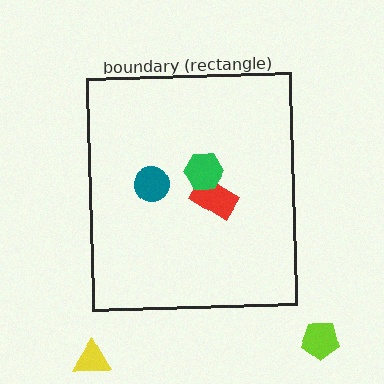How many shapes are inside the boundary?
3 inside, 2 outside.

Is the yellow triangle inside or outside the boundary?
Outside.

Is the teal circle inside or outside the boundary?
Inside.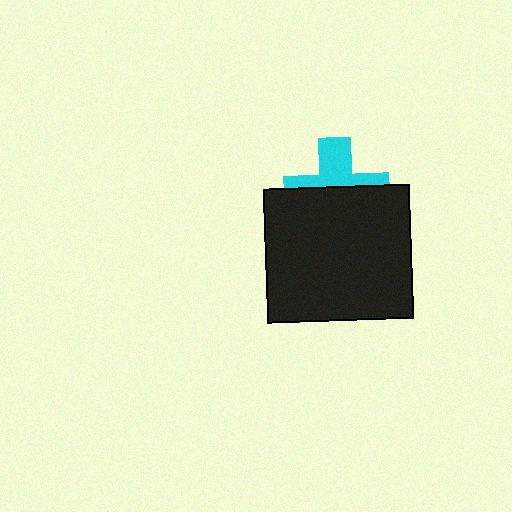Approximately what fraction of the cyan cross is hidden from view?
Roughly 57% of the cyan cross is hidden behind the black rectangle.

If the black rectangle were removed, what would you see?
You would see the complete cyan cross.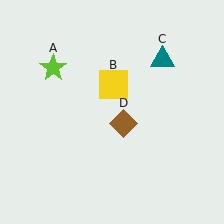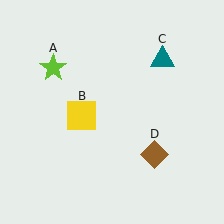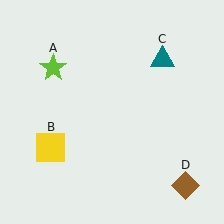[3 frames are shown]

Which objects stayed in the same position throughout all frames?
Lime star (object A) and teal triangle (object C) remained stationary.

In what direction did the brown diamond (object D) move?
The brown diamond (object D) moved down and to the right.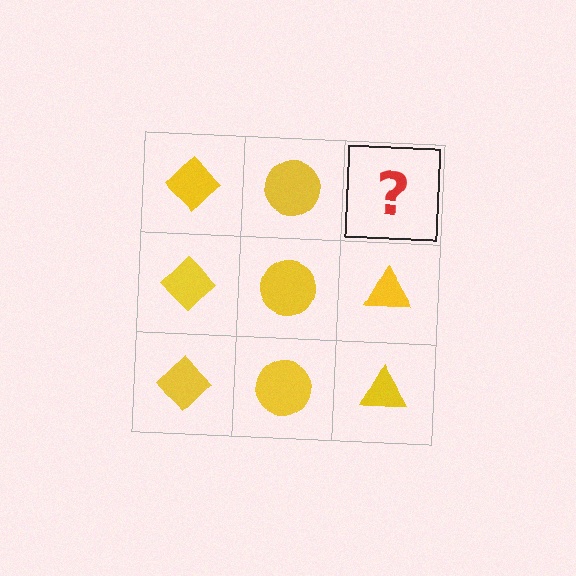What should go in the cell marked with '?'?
The missing cell should contain a yellow triangle.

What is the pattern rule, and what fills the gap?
The rule is that each column has a consistent shape. The gap should be filled with a yellow triangle.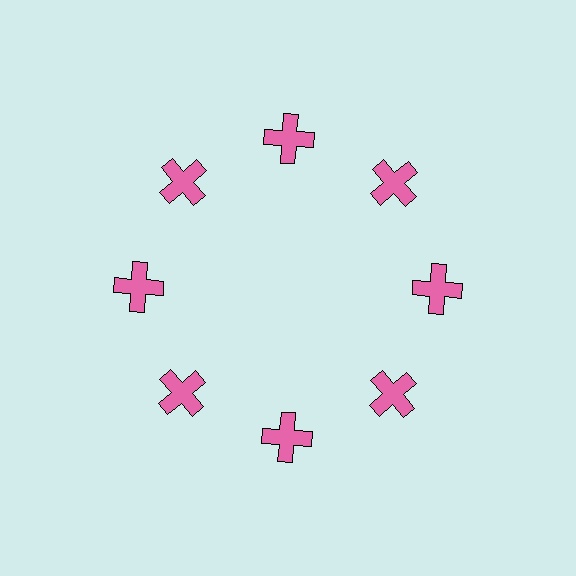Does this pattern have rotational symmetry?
Yes, this pattern has 8-fold rotational symmetry. It looks the same after rotating 45 degrees around the center.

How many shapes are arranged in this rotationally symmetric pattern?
There are 8 shapes, arranged in 8 groups of 1.